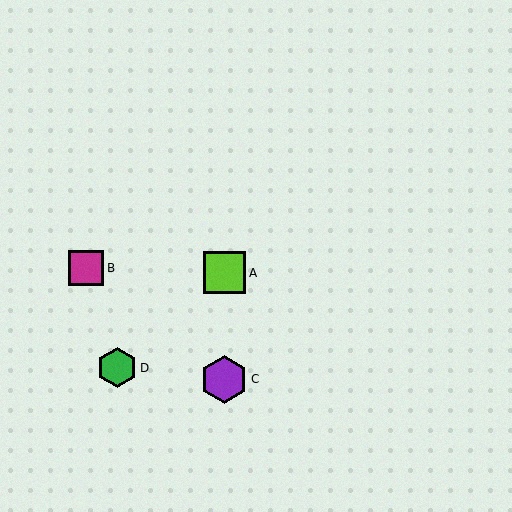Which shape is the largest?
The purple hexagon (labeled C) is the largest.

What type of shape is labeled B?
Shape B is a magenta square.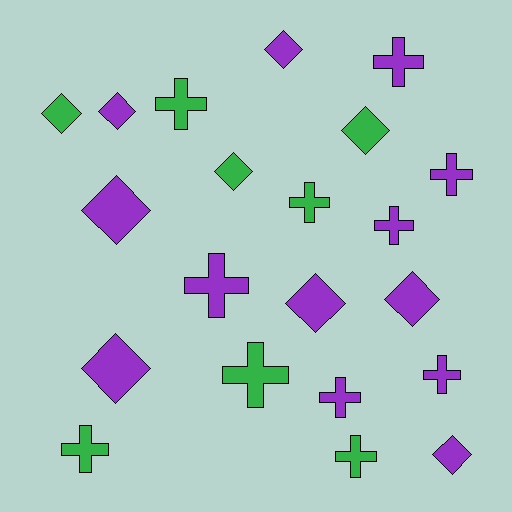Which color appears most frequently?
Purple, with 13 objects.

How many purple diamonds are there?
There are 7 purple diamonds.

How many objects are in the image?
There are 21 objects.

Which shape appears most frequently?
Cross, with 11 objects.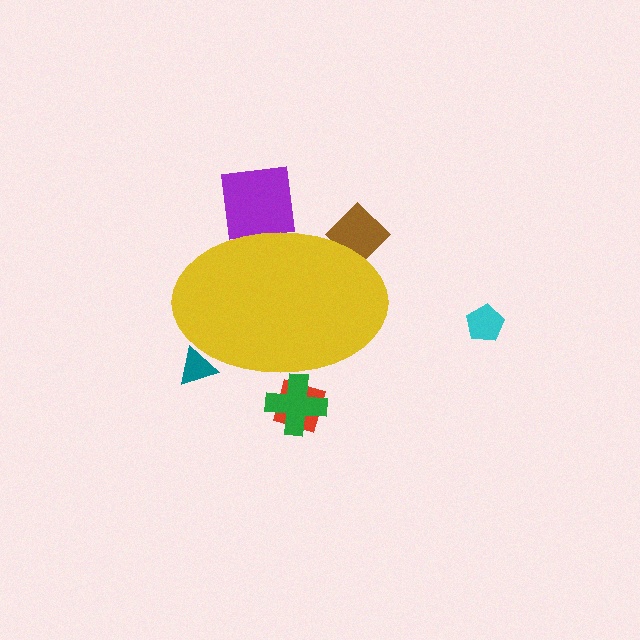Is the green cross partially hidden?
Yes, the green cross is partially hidden behind the yellow ellipse.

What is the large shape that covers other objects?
A yellow ellipse.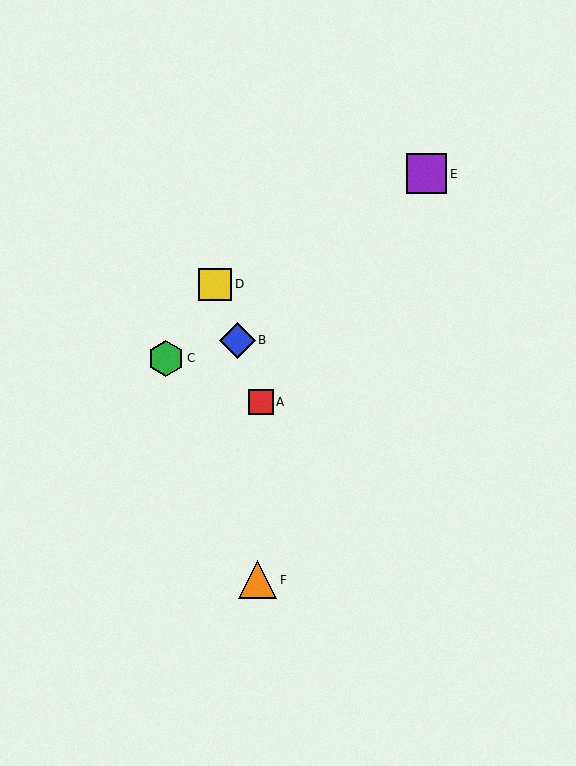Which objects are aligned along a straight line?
Objects A, B, D are aligned along a straight line.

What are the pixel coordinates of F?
Object F is at (258, 580).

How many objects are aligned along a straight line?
3 objects (A, B, D) are aligned along a straight line.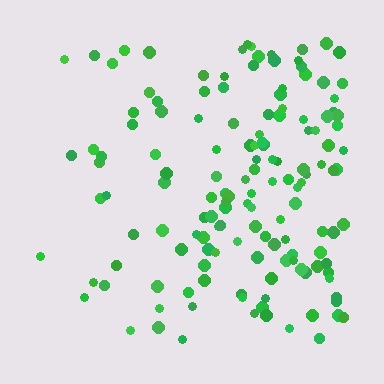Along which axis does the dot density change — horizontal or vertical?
Horizontal.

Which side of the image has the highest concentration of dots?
The right.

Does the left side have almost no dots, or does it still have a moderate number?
Still a moderate number, just noticeably fewer than the right.